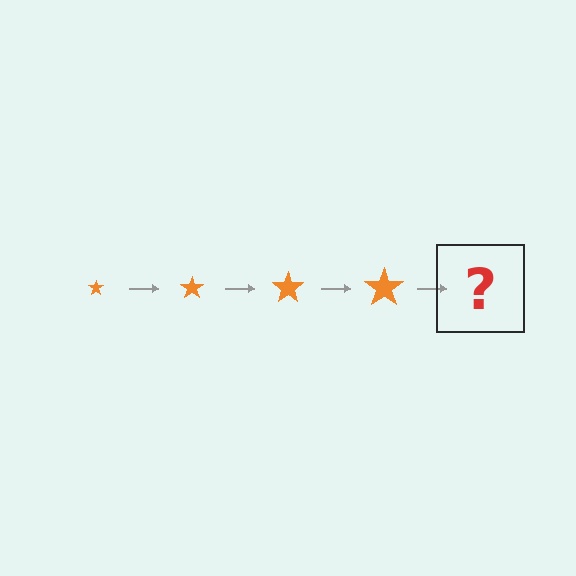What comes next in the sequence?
The next element should be an orange star, larger than the previous one.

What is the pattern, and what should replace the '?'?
The pattern is that the star gets progressively larger each step. The '?' should be an orange star, larger than the previous one.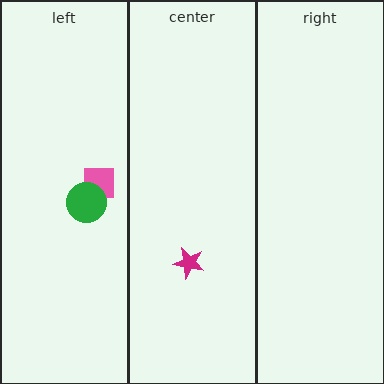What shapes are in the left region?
The pink square, the green circle.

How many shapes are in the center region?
1.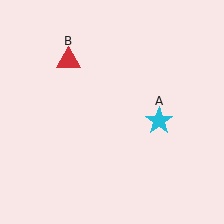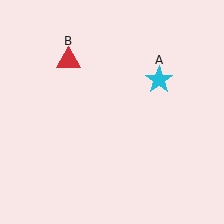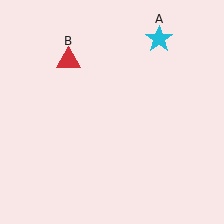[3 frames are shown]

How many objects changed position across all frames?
1 object changed position: cyan star (object A).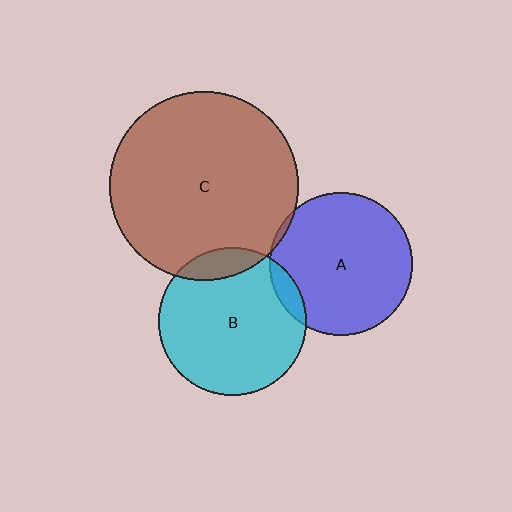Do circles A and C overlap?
Yes.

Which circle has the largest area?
Circle C (brown).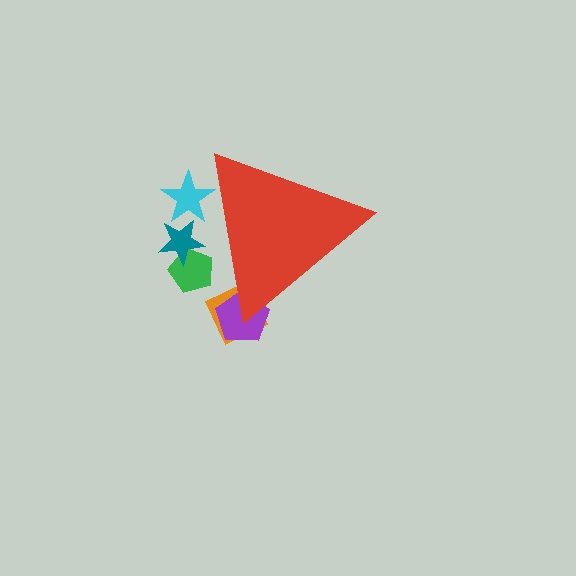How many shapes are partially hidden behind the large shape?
5 shapes are partially hidden.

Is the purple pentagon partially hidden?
Yes, the purple pentagon is partially hidden behind the red triangle.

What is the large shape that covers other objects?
A red triangle.